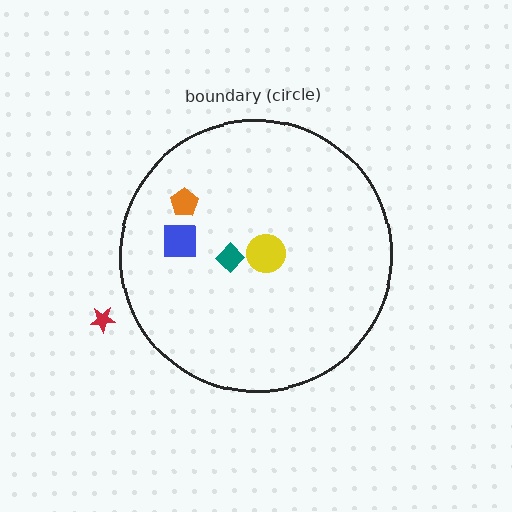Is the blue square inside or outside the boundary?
Inside.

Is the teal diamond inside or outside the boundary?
Inside.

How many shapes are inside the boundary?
4 inside, 1 outside.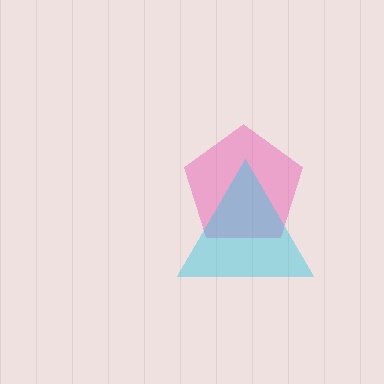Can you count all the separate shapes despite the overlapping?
Yes, there are 2 separate shapes.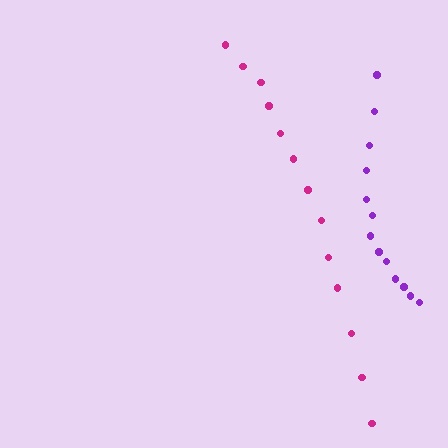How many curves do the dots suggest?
There are 2 distinct paths.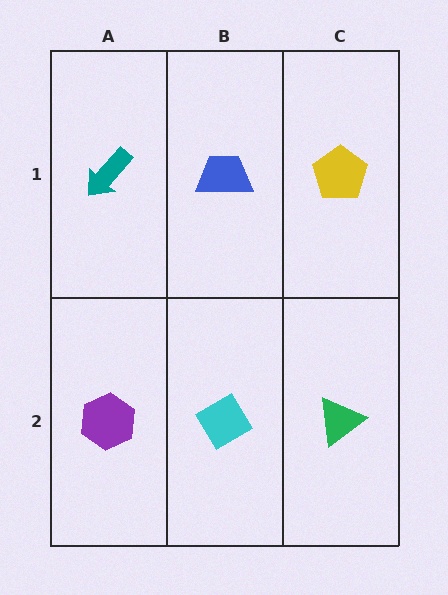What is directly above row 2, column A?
A teal arrow.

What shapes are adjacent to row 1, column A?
A purple hexagon (row 2, column A), a blue trapezoid (row 1, column B).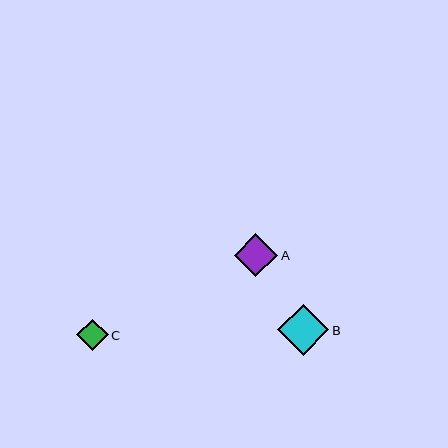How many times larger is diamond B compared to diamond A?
Diamond B is approximately 1.2 times the size of diamond A.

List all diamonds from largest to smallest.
From largest to smallest: B, A, C.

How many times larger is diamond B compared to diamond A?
Diamond B is approximately 1.2 times the size of diamond A.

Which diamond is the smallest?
Diamond C is the smallest with a size of approximately 32 pixels.